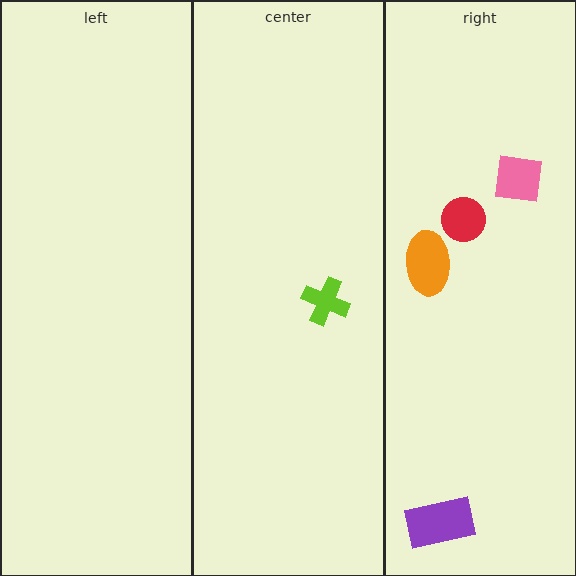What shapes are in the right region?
The red circle, the pink square, the orange ellipse, the purple rectangle.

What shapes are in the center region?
The lime cross.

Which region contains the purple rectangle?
The right region.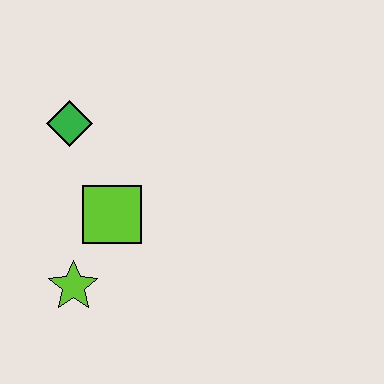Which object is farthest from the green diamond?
The lime star is farthest from the green diamond.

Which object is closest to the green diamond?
The lime square is closest to the green diamond.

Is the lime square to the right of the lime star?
Yes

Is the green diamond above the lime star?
Yes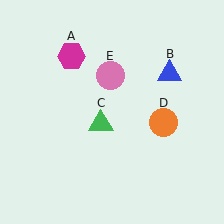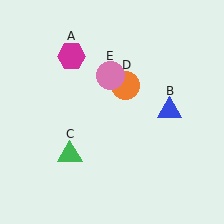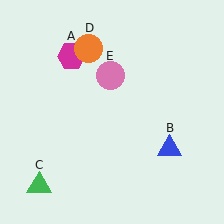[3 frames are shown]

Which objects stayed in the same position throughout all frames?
Magenta hexagon (object A) and pink circle (object E) remained stationary.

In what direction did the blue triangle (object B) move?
The blue triangle (object B) moved down.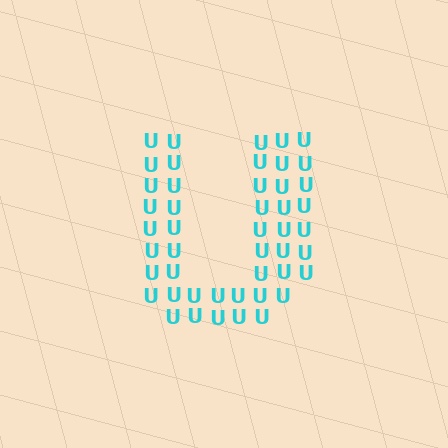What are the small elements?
The small elements are letter U's.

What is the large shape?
The large shape is the letter U.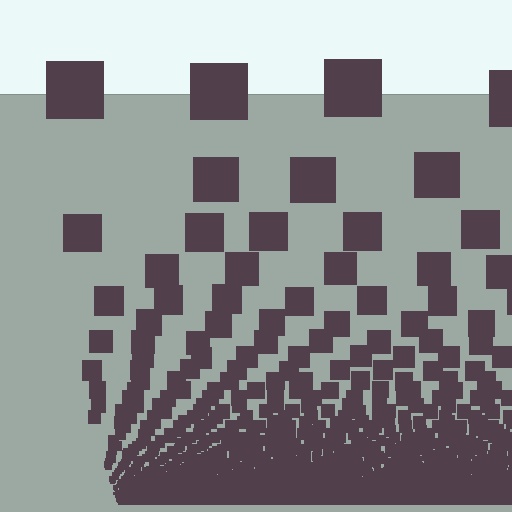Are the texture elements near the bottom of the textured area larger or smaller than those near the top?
Smaller. The gradient is inverted — elements near the bottom are smaller and denser.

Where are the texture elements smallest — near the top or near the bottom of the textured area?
Near the bottom.